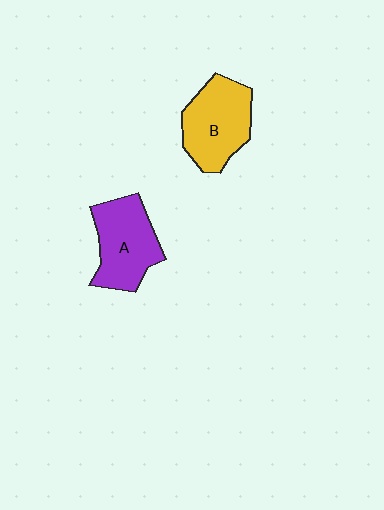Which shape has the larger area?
Shape B (yellow).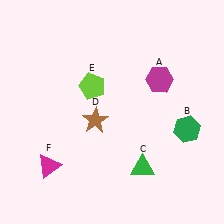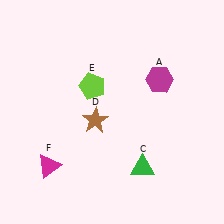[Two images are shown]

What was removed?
The green hexagon (B) was removed in Image 2.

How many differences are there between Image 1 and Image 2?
There is 1 difference between the two images.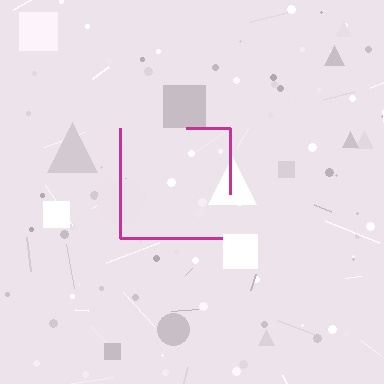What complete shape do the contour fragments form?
The contour fragments form a square.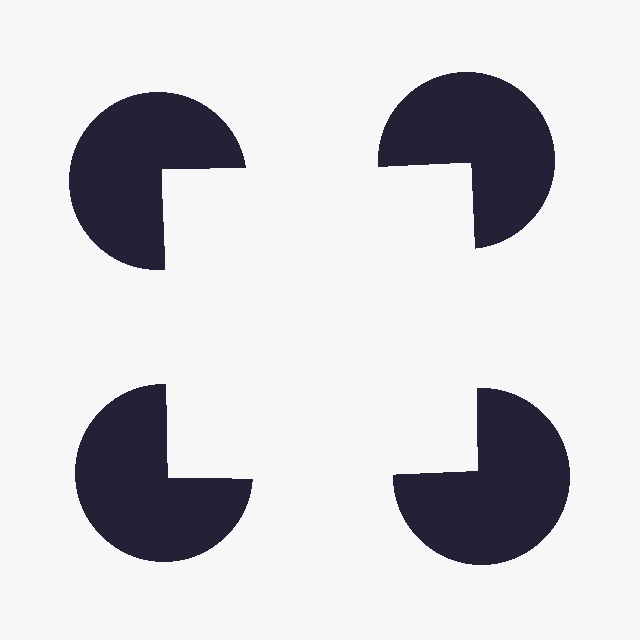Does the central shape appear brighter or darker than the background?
It typically appears slightly brighter than the background, even though no actual brightness change is drawn.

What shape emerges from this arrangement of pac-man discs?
An illusory square — its edges are inferred from the aligned wedge cuts in the pac-man discs, not physically drawn.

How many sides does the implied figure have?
4 sides.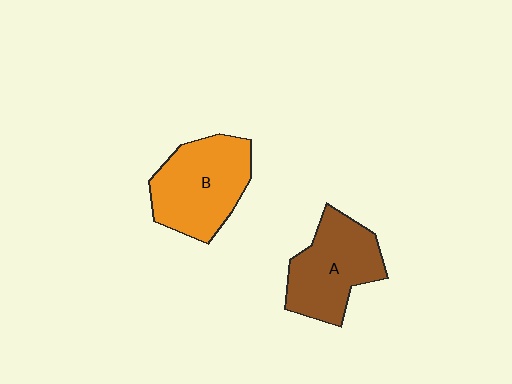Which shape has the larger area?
Shape B (orange).